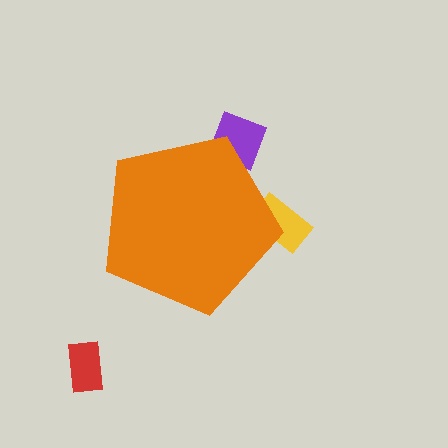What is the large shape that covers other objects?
An orange pentagon.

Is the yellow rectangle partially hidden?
Yes, the yellow rectangle is partially hidden behind the orange pentagon.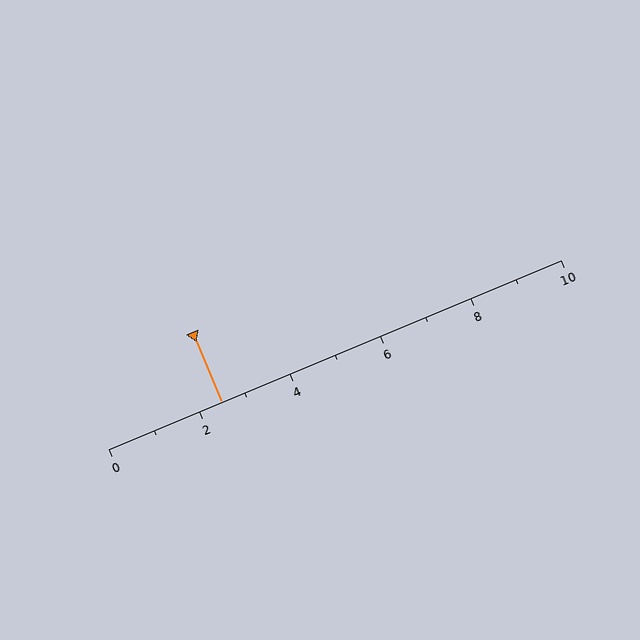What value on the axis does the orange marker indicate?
The marker indicates approximately 2.5.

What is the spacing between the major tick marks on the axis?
The major ticks are spaced 2 apart.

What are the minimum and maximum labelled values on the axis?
The axis runs from 0 to 10.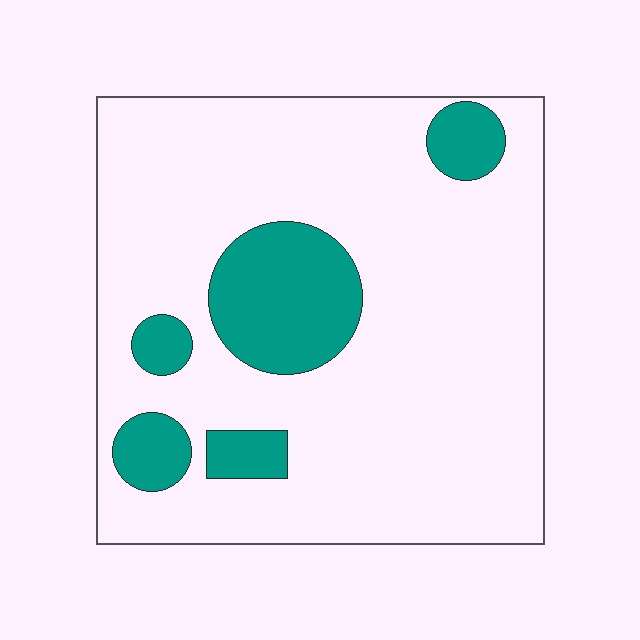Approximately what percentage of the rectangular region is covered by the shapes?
Approximately 20%.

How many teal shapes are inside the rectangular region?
5.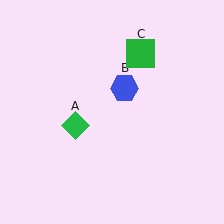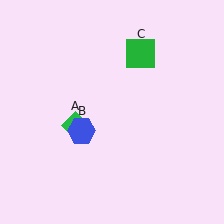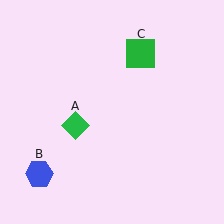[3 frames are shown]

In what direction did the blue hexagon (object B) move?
The blue hexagon (object B) moved down and to the left.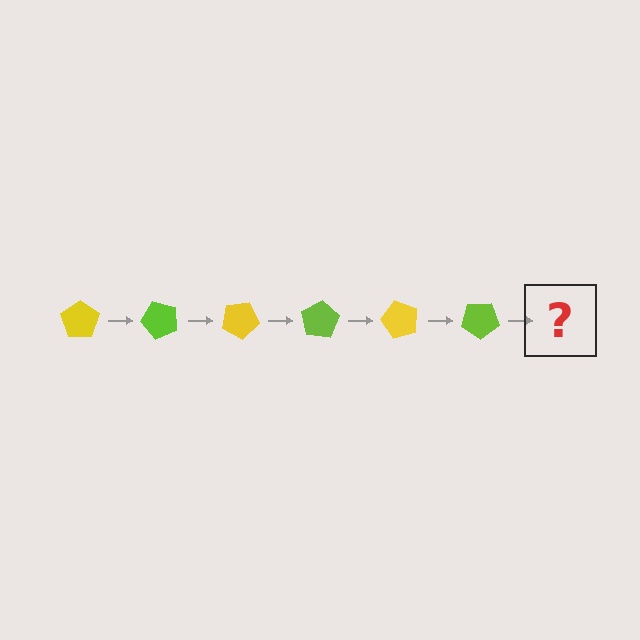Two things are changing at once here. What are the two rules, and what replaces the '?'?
The two rules are that it rotates 50 degrees each step and the color cycles through yellow and lime. The '?' should be a yellow pentagon, rotated 300 degrees from the start.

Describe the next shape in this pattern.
It should be a yellow pentagon, rotated 300 degrees from the start.